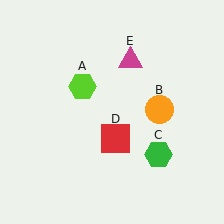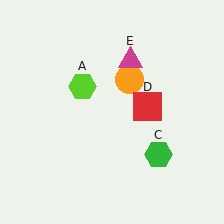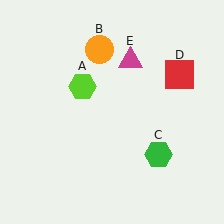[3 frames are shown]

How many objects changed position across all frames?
2 objects changed position: orange circle (object B), red square (object D).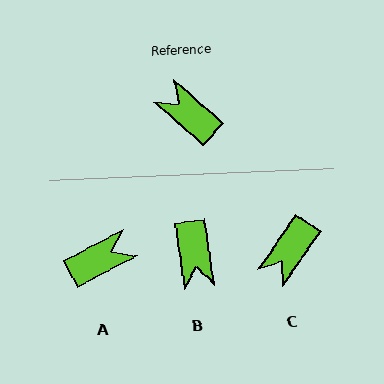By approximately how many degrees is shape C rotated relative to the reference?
Approximately 97 degrees counter-clockwise.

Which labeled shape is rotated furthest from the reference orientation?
B, about 139 degrees away.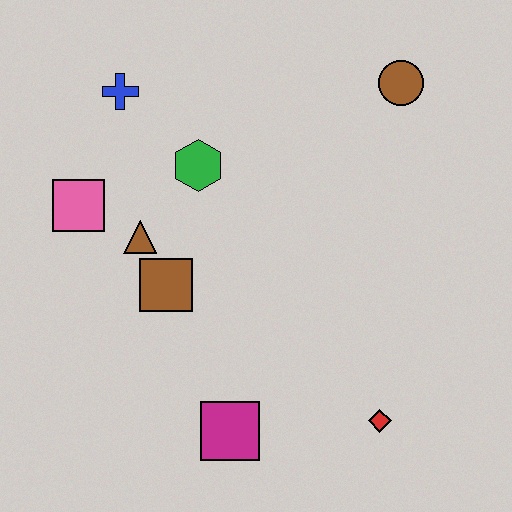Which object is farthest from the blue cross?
The red diamond is farthest from the blue cross.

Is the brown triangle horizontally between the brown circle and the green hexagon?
No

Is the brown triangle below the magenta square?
No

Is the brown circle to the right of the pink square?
Yes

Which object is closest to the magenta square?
The red diamond is closest to the magenta square.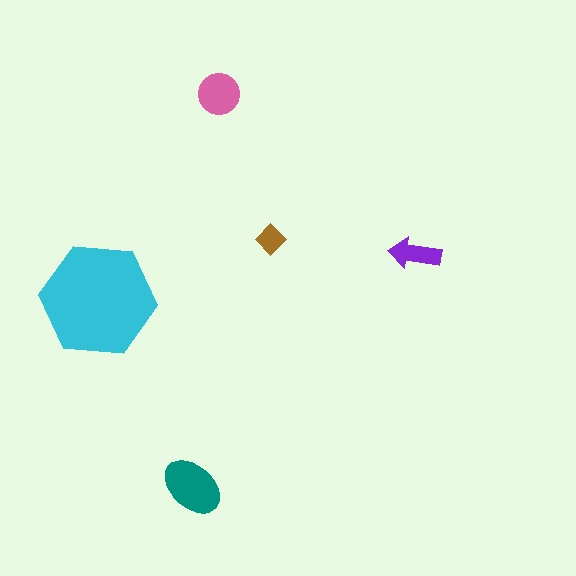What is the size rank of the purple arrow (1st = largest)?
4th.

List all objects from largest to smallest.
The cyan hexagon, the teal ellipse, the pink circle, the purple arrow, the brown diamond.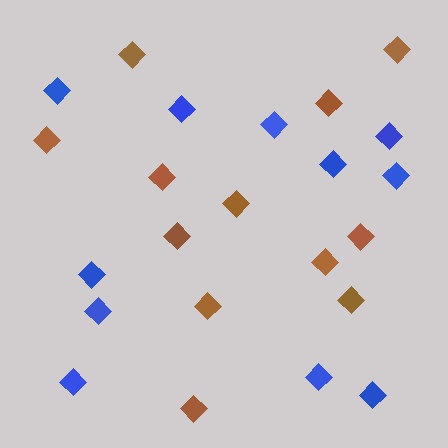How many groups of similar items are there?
There are 2 groups: one group of blue diamonds (11) and one group of brown diamonds (12).